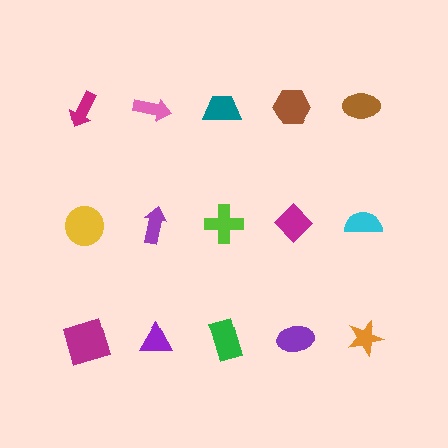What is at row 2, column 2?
A purple arrow.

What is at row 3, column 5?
An orange star.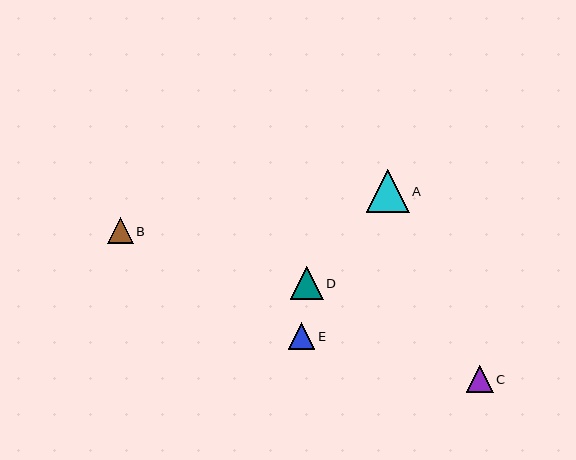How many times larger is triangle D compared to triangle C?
Triangle D is approximately 1.2 times the size of triangle C.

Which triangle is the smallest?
Triangle B is the smallest with a size of approximately 26 pixels.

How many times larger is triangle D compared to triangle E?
Triangle D is approximately 1.2 times the size of triangle E.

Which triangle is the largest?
Triangle A is the largest with a size of approximately 43 pixels.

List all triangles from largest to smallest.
From largest to smallest: A, D, C, E, B.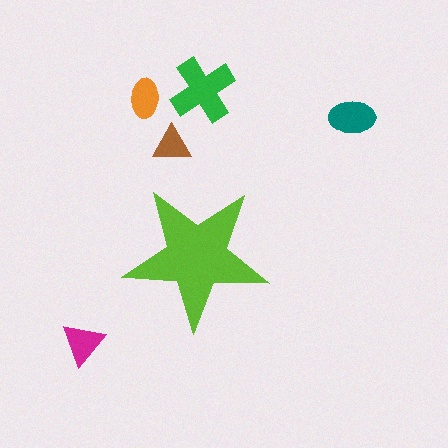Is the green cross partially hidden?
No, the green cross is fully visible.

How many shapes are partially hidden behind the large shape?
0 shapes are partially hidden.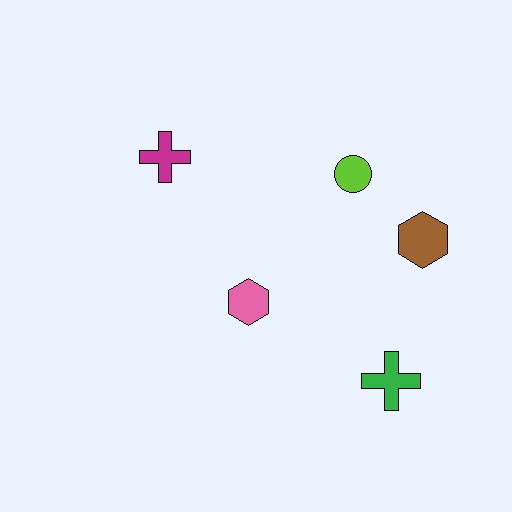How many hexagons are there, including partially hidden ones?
There are 2 hexagons.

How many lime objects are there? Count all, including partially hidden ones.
There is 1 lime object.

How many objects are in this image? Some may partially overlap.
There are 5 objects.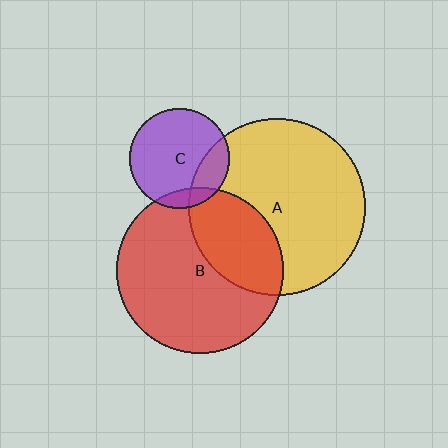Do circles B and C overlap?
Yes.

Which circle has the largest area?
Circle A (yellow).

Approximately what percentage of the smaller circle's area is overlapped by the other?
Approximately 10%.